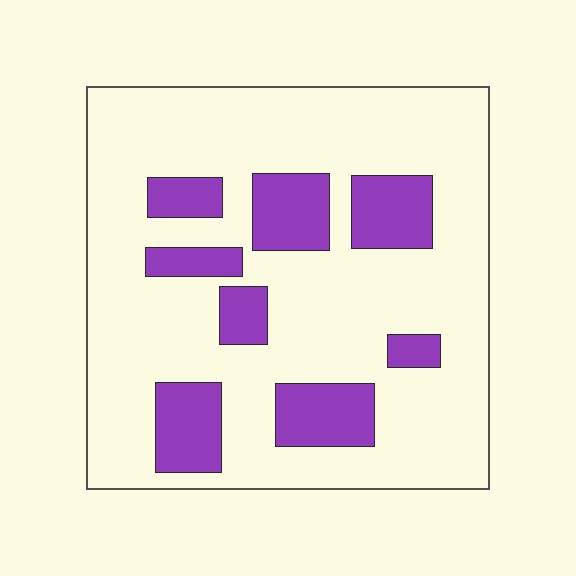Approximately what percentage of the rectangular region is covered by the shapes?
Approximately 20%.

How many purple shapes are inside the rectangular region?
8.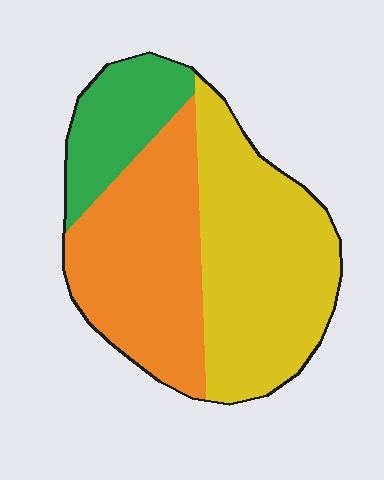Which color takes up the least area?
Green, at roughly 15%.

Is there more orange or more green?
Orange.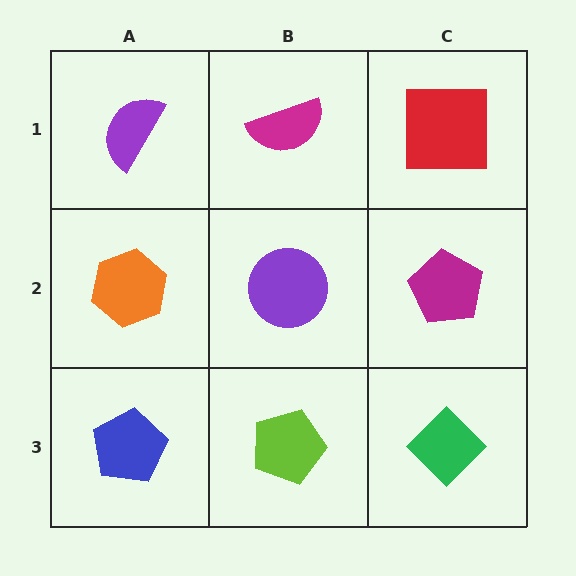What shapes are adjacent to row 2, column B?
A magenta semicircle (row 1, column B), a lime pentagon (row 3, column B), an orange hexagon (row 2, column A), a magenta pentagon (row 2, column C).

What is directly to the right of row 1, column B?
A red square.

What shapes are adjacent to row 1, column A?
An orange hexagon (row 2, column A), a magenta semicircle (row 1, column B).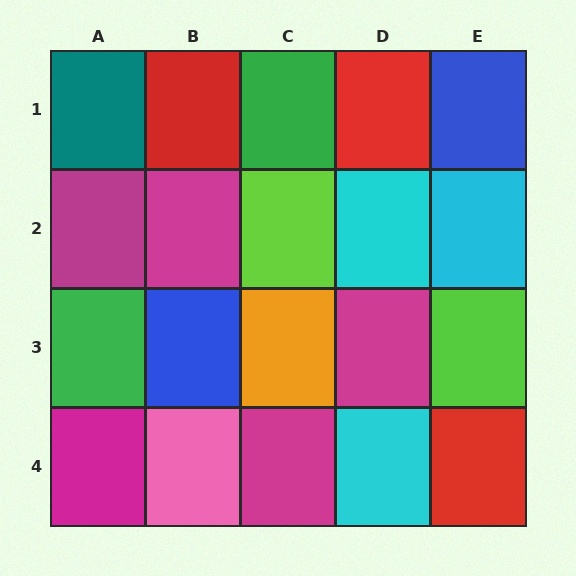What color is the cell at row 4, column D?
Cyan.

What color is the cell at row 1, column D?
Red.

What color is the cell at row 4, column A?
Magenta.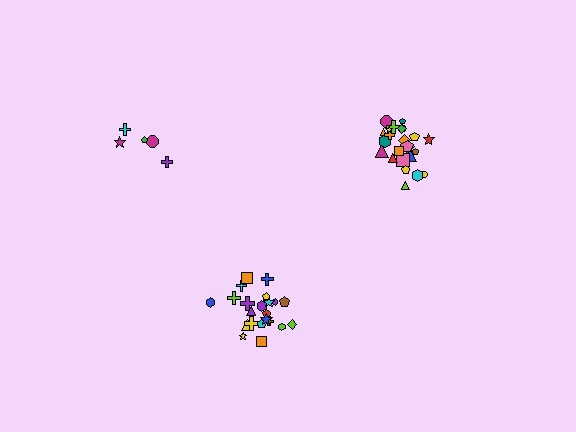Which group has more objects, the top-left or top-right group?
The top-right group.